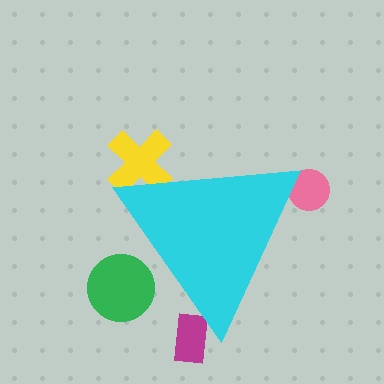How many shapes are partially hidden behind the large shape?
4 shapes are partially hidden.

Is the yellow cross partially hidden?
Yes, the yellow cross is partially hidden behind the cyan triangle.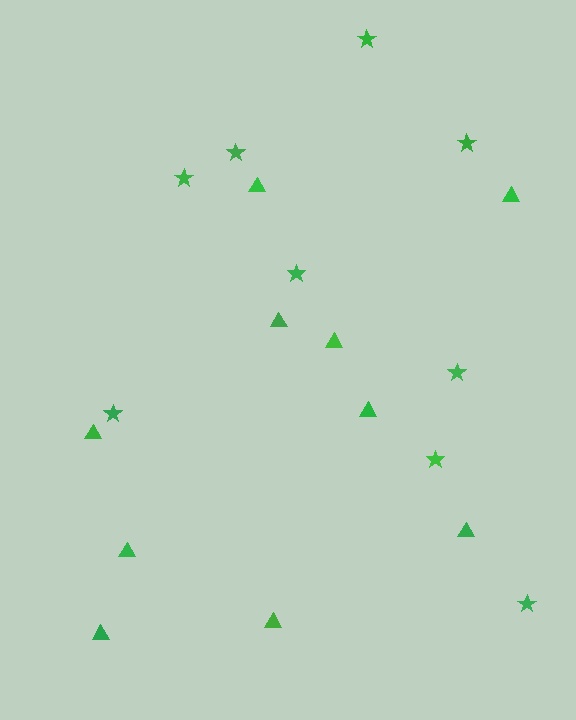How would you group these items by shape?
There are 2 groups: one group of stars (9) and one group of triangles (10).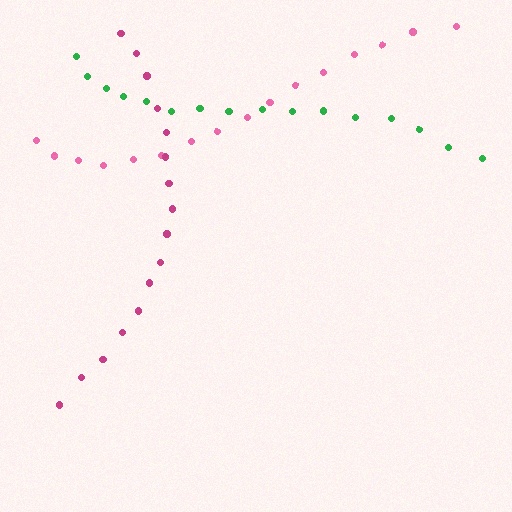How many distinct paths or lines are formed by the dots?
There are 3 distinct paths.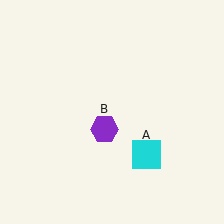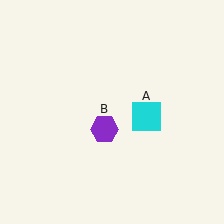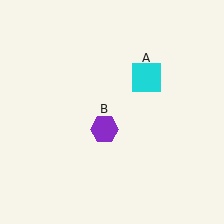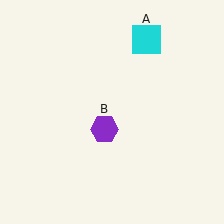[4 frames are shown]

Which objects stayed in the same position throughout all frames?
Purple hexagon (object B) remained stationary.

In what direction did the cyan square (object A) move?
The cyan square (object A) moved up.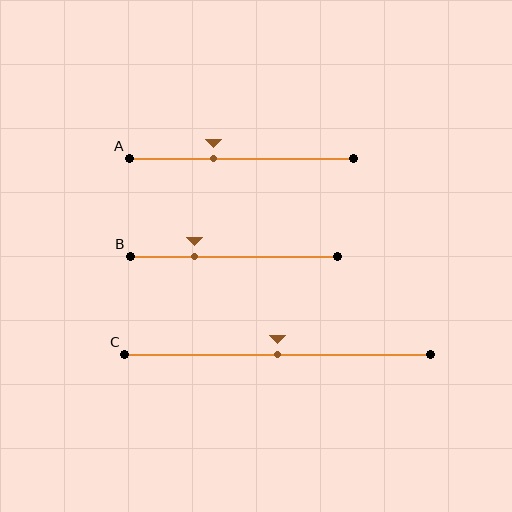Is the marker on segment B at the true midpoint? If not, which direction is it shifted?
No, the marker on segment B is shifted to the left by about 19% of the segment length.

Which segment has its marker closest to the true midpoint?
Segment C has its marker closest to the true midpoint.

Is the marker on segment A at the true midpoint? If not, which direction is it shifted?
No, the marker on segment A is shifted to the left by about 13% of the segment length.